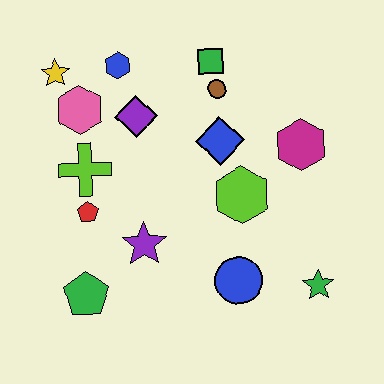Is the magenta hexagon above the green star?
Yes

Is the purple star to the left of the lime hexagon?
Yes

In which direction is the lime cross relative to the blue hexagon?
The lime cross is below the blue hexagon.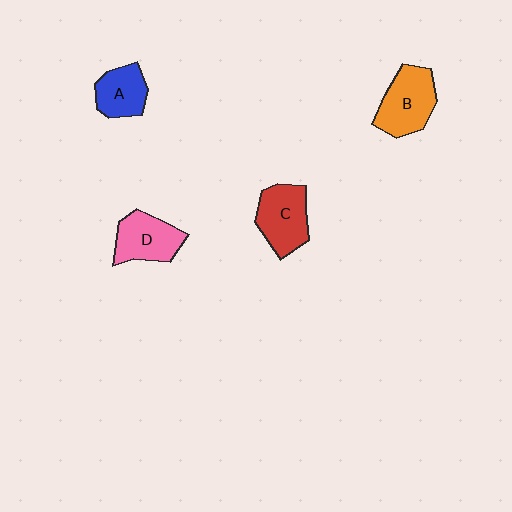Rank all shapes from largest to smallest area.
From largest to smallest: B (orange), C (red), D (pink), A (blue).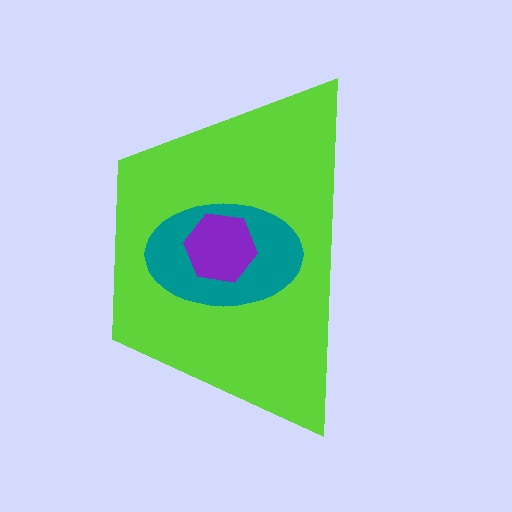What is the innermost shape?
The purple hexagon.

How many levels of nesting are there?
3.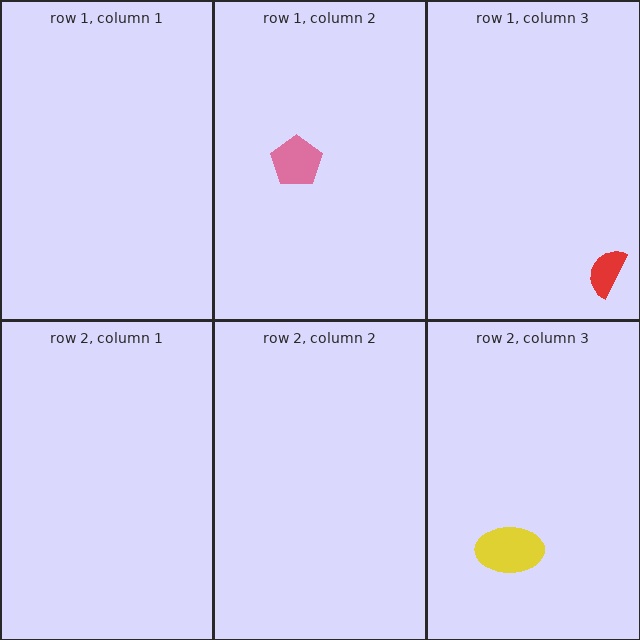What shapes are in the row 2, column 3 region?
The yellow ellipse.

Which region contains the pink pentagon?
The row 1, column 2 region.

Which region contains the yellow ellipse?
The row 2, column 3 region.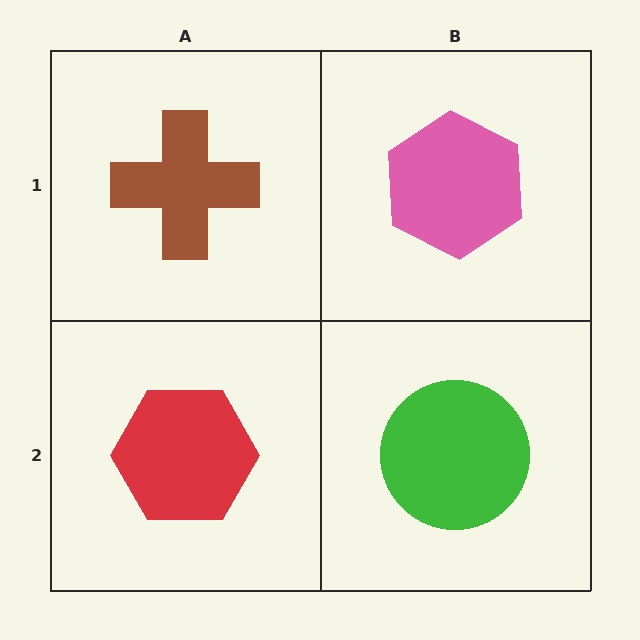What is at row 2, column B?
A green circle.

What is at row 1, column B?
A pink hexagon.